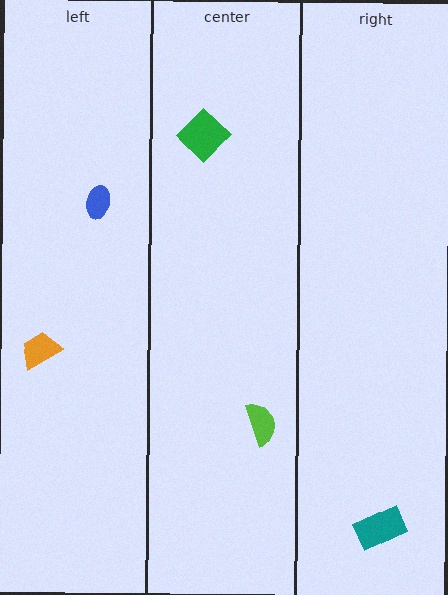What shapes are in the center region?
The lime semicircle, the green diamond.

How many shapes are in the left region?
2.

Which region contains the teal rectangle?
The right region.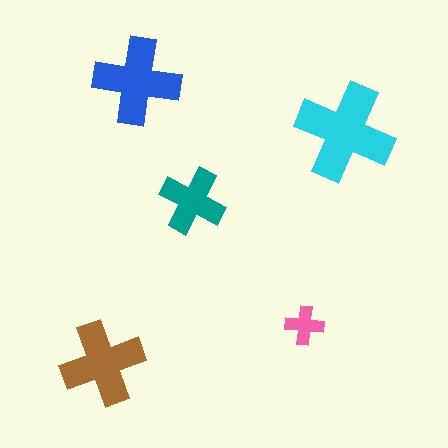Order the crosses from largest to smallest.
the cyan one, the blue one, the brown one, the teal one, the pink one.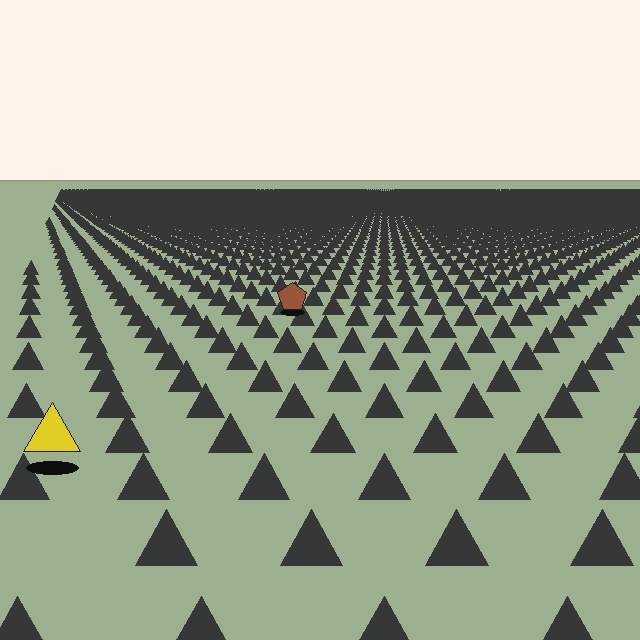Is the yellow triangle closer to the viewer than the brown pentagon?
Yes. The yellow triangle is closer — you can tell from the texture gradient: the ground texture is coarser near it.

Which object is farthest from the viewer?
The brown pentagon is farthest from the viewer. It appears smaller and the ground texture around it is denser.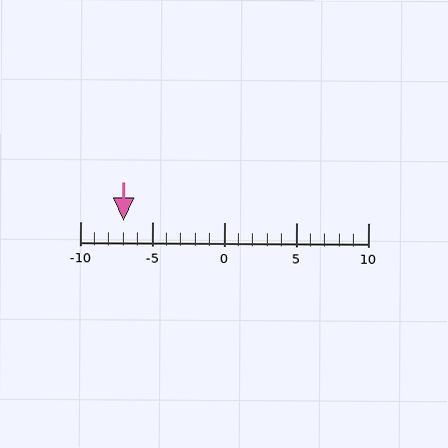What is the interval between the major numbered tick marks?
The major tick marks are spaced 5 units apart.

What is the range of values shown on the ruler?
The ruler shows values from -10 to 10.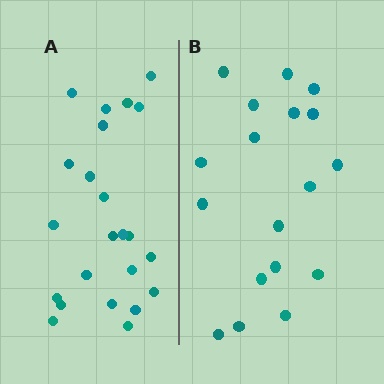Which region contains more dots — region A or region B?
Region A (the left region) has more dots.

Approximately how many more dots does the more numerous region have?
Region A has about 5 more dots than region B.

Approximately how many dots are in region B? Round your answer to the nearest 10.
About 20 dots. (The exact count is 18, which rounds to 20.)